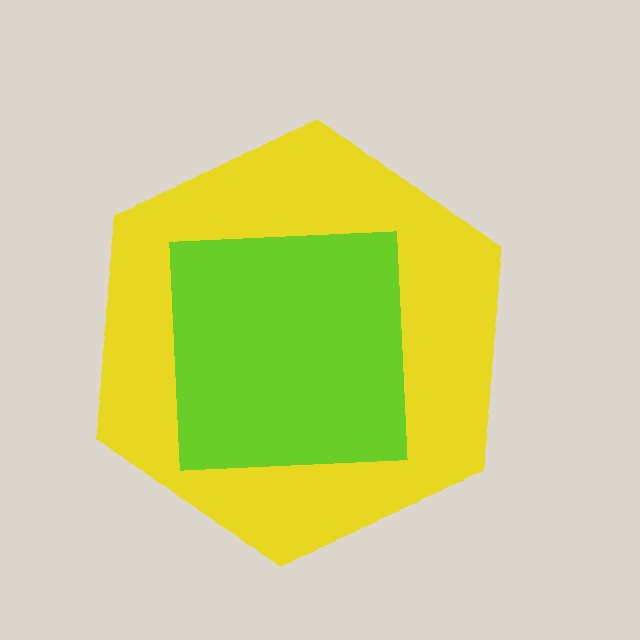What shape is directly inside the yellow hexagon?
The lime square.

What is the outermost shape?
The yellow hexagon.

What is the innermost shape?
The lime square.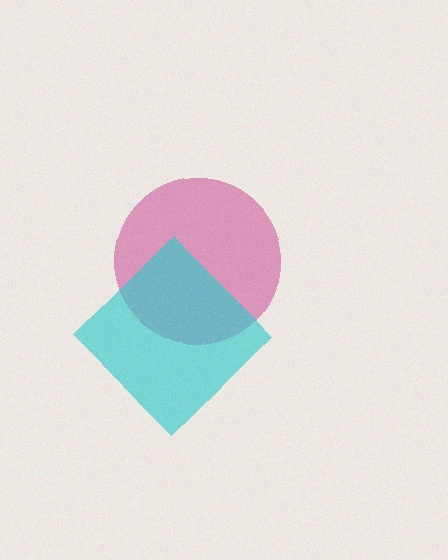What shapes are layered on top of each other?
The layered shapes are: a magenta circle, a cyan diamond.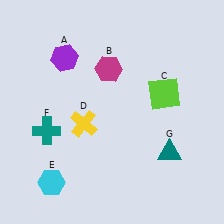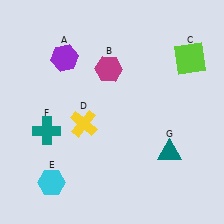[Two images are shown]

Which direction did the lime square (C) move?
The lime square (C) moved up.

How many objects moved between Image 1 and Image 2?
1 object moved between the two images.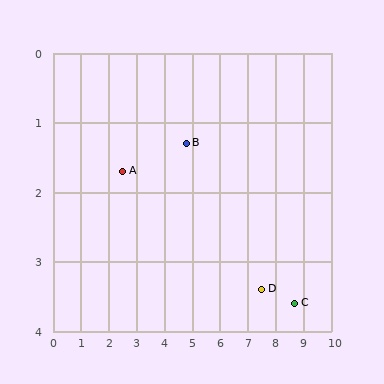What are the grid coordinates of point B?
Point B is at approximately (4.8, 1.3).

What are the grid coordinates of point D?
Point D is at approximately (7.5, 3.4).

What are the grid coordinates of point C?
Point C is at approximately (8.7, 3.6).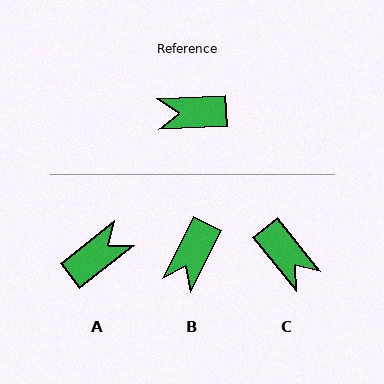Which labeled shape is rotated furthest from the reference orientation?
A, about 144 degrees away.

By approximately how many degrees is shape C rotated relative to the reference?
Approximately 126 degrees counter-clockwise.